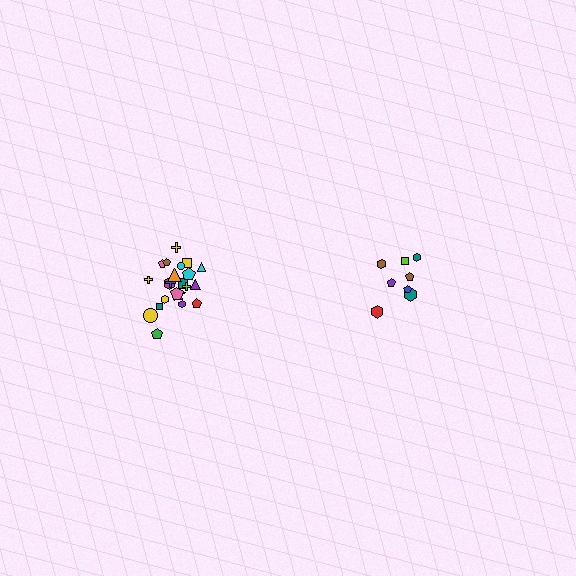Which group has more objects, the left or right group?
The left group.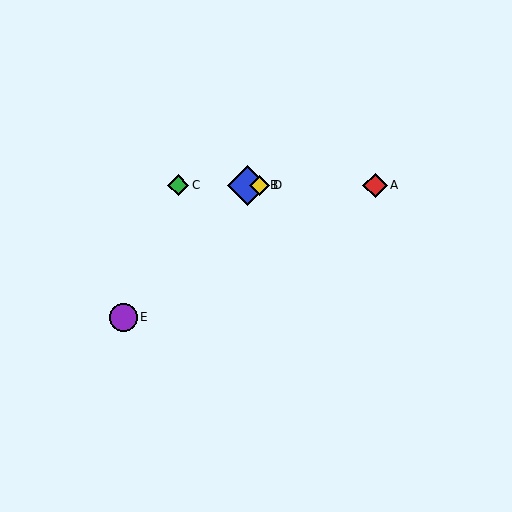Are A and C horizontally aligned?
Yes, both are at y≈185.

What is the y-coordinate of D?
Object D is at y≈185.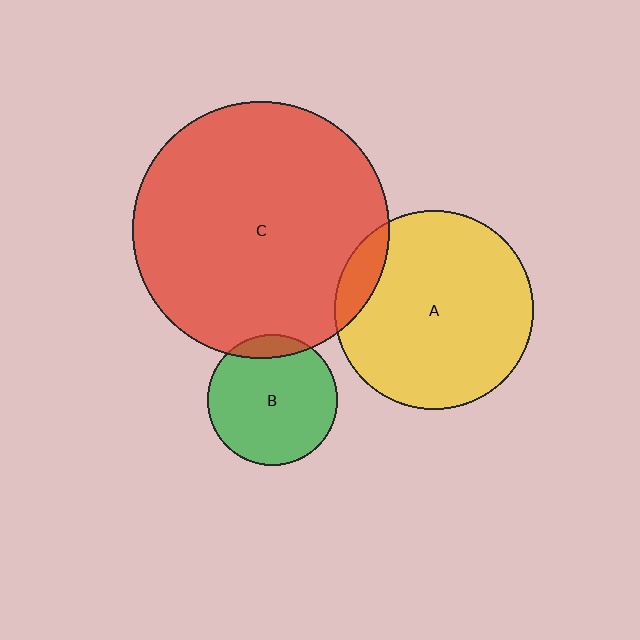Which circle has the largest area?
Circle C (red).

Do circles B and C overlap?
Yes.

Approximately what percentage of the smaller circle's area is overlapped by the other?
Approximately 10%.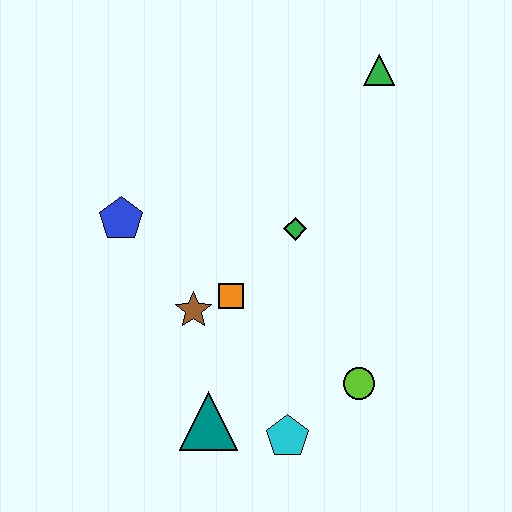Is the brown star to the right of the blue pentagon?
Yes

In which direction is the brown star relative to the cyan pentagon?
The brown star is above the cyan pentagon.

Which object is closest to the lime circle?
The cyan pentagon is closest to the lime circle.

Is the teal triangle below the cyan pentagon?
No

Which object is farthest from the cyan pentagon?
The green triangle is farthest from the cyan pentagon.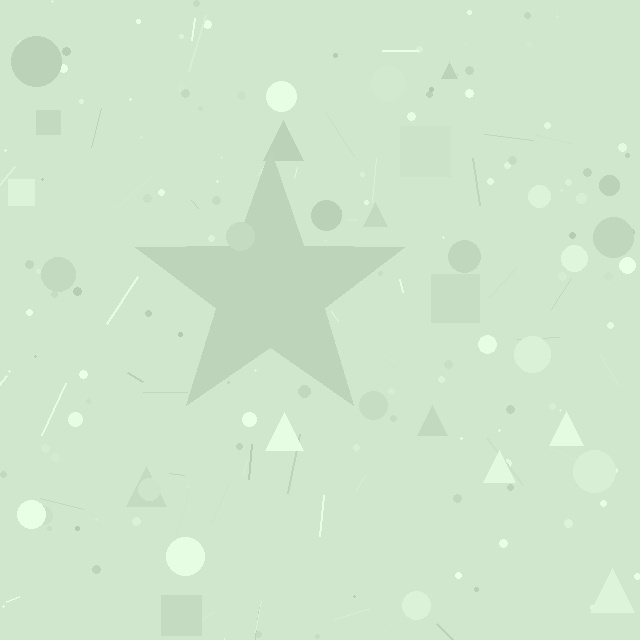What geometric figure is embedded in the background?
A star is embedded in the background.